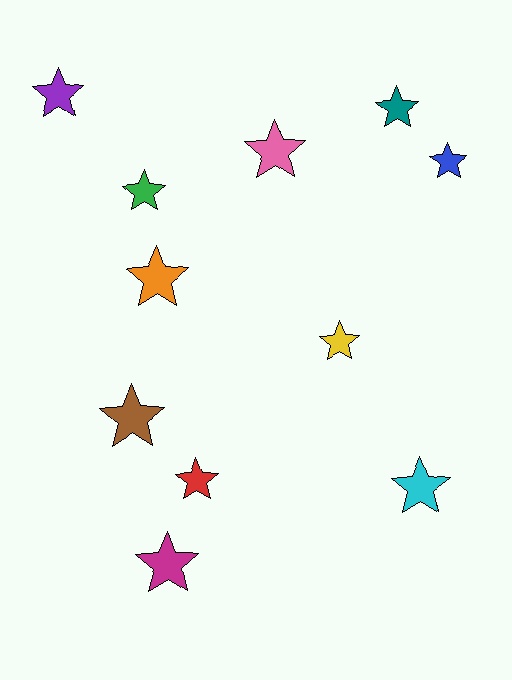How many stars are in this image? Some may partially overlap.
There are 11 stars.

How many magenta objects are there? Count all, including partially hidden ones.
There is 1 magenta object.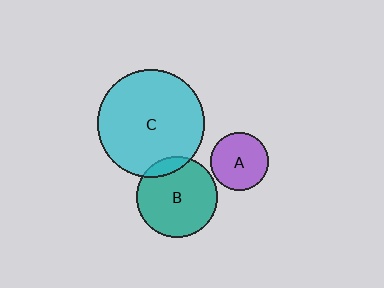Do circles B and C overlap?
Yes.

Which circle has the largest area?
Circle C (cyan).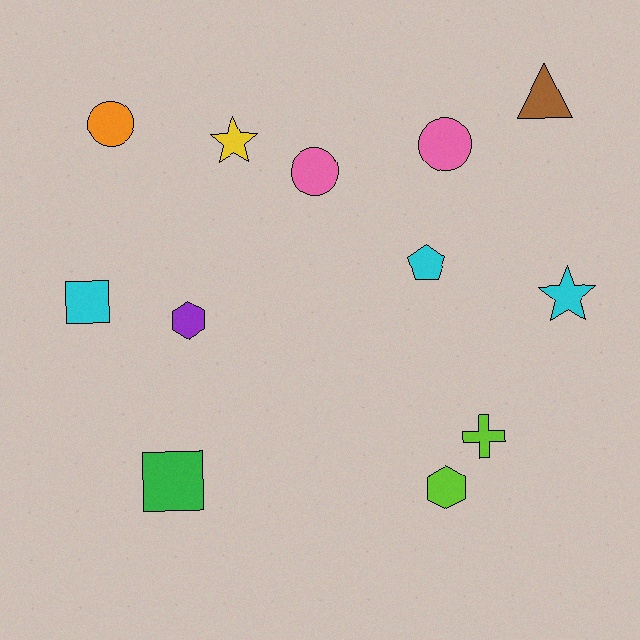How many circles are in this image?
There are 3 circles.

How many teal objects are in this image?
There are no teal objects.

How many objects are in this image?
There are 12 objects.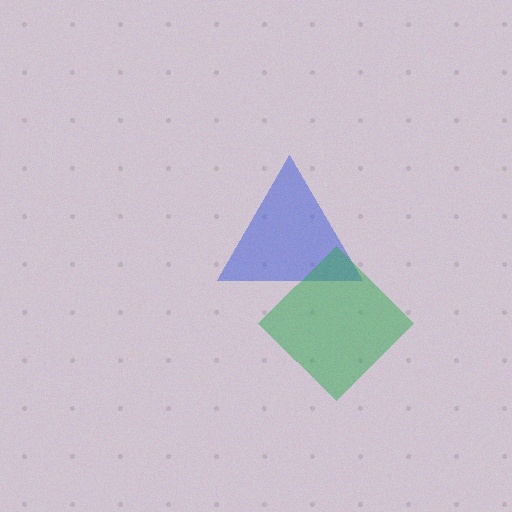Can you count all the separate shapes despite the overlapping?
Yes, there are 2 separate shapes.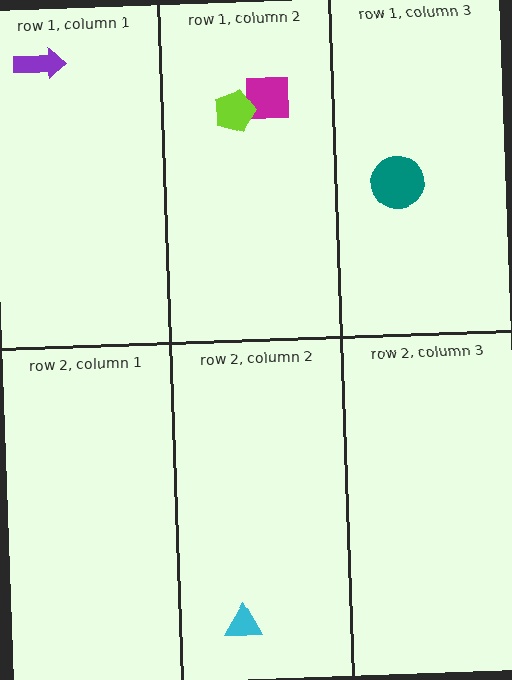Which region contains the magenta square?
The row 1, column 2 region.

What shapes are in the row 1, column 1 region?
The purple arrow.